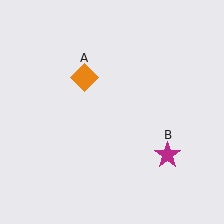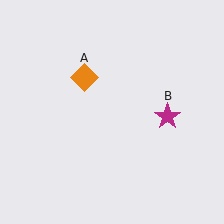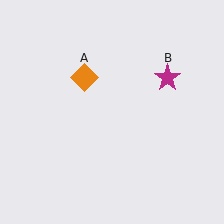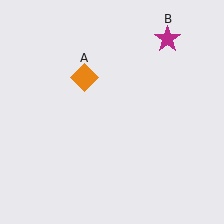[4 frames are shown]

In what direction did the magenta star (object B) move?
The magenta star (object B) moved up.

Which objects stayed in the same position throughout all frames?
Orange diamond (object A) remained stationary.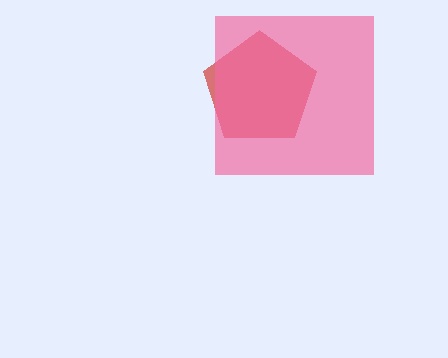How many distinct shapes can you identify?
There are 2 distinct shapes: a red pentagon, a pink square.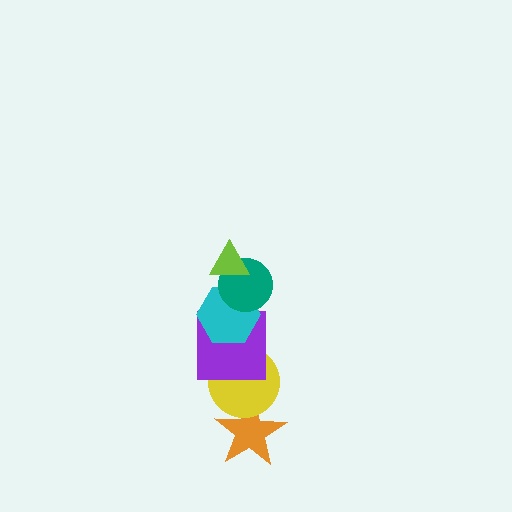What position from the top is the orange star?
The orange star is 6th from the top.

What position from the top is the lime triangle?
The lime triangle is 1st from the top.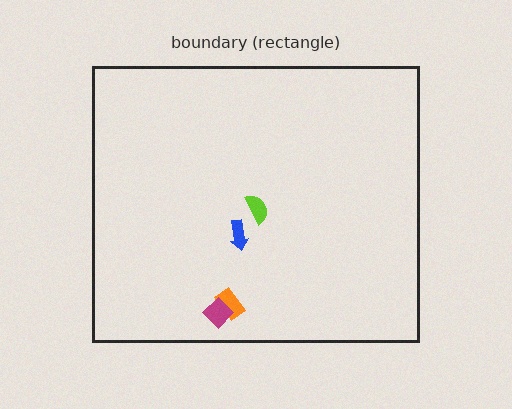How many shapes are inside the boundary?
4 inside, 0 outside.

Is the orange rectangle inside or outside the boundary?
Inside.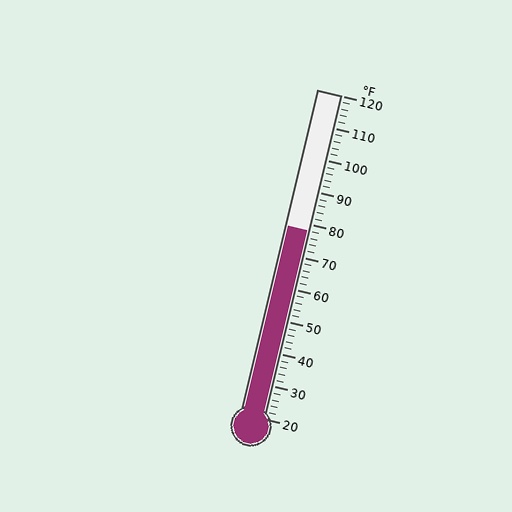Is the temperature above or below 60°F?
The temperature is above 60°F.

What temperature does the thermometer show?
The thermometer shows approximately 78°F.